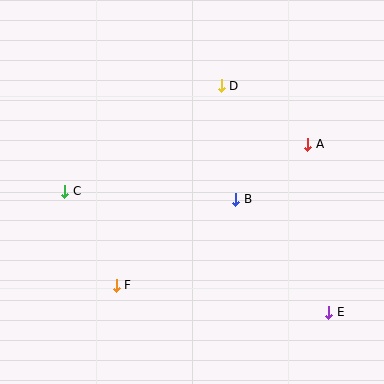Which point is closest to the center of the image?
Point B at (236, 199) is closest to the center.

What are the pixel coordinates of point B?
Point B is at (236, 199).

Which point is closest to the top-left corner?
Point C is closest to the top-left corner.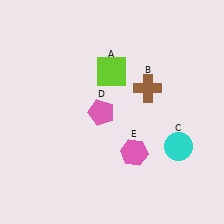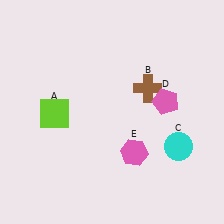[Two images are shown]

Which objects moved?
The objects that moved are: the lime square (A), the pink pentagon (D).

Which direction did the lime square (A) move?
The lime square (A) moved left.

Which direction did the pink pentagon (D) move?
The pink pentagon (D) moved right.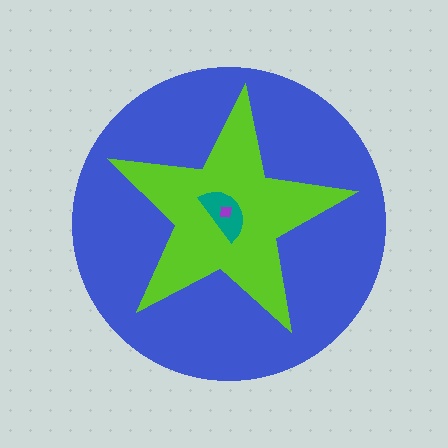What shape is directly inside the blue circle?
The lime star.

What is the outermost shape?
The blue circle.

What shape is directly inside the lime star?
The teal semicircle.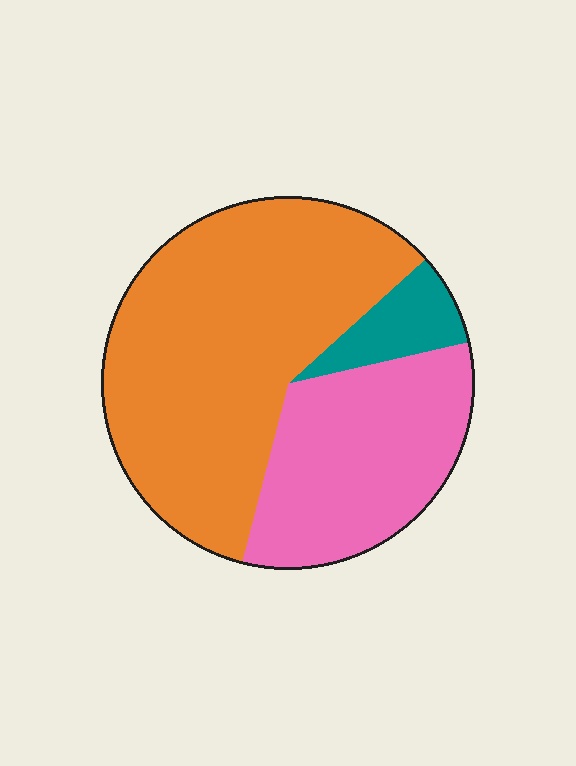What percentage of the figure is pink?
Pink covers around 30% of the figure.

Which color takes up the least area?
Teal, at roughly 10%.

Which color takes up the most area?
Orange, at roughly 60%.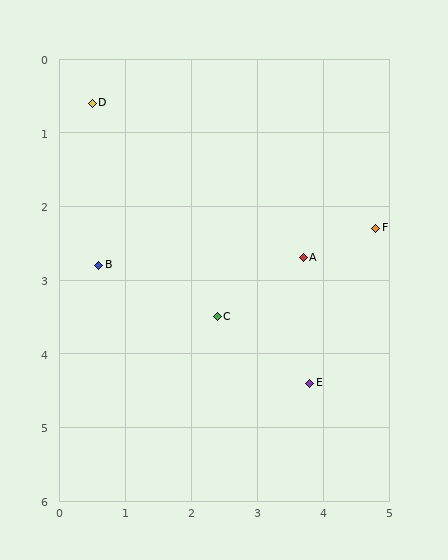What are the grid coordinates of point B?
Point B is at approximately (0.6, 2.8).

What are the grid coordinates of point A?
Point A is at approximately (3.7, 2.7).